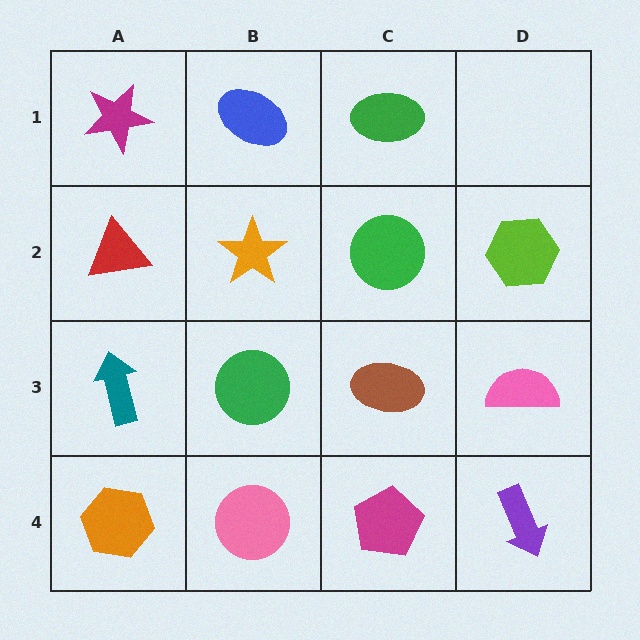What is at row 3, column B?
A green circle.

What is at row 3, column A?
A teal arrow.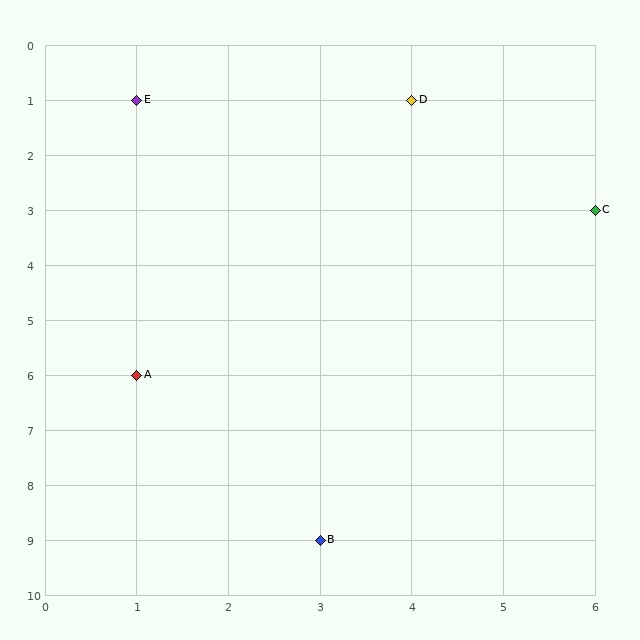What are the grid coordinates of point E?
Point E is at grid coordinates (1, 1).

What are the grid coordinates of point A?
Point A is at grid coordinates (1, 6).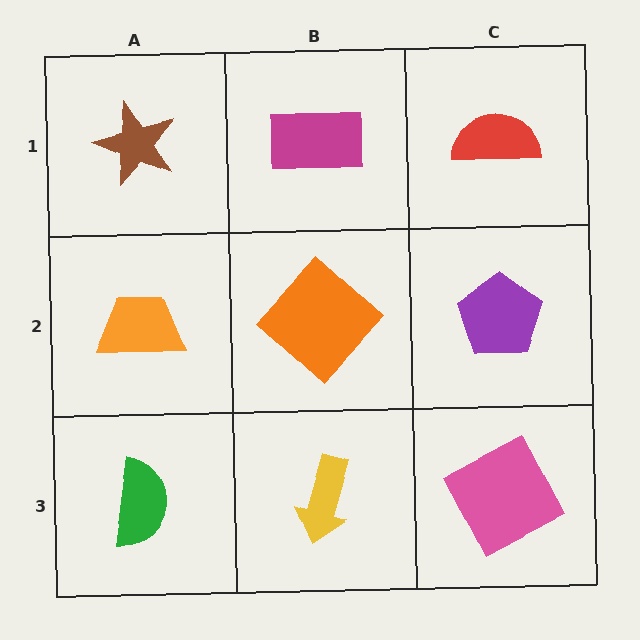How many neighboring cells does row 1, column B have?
3.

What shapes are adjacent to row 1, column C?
A purple pentagon (row 2, column C), a magenta rectangle (row 1, column B).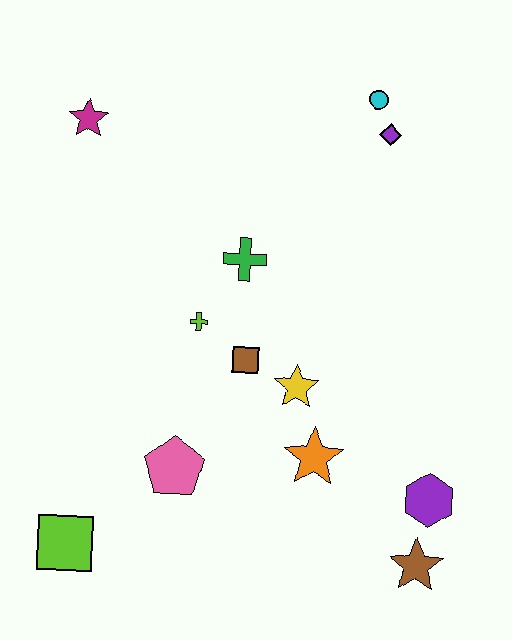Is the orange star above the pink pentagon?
Yes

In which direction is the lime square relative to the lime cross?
The lime square is below the lime cross.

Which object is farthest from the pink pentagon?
The cyan circle is farthest from the pink pentagon.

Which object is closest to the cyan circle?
The purple diamond is closest to the cyan circle.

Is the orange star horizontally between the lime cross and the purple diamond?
Yes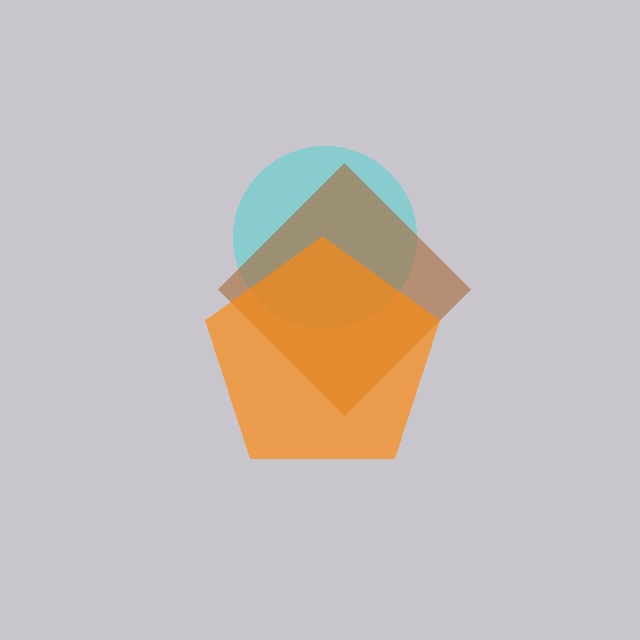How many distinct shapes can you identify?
There are 3 distinct shapes: a cyan circle, a brown diamond, an orange pentagon.